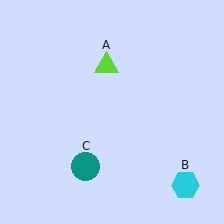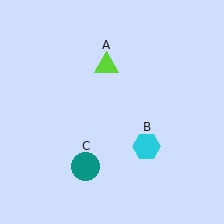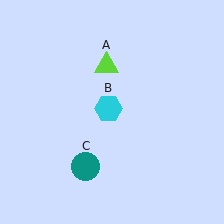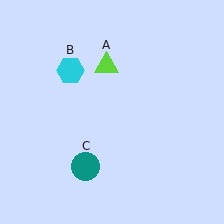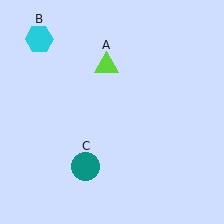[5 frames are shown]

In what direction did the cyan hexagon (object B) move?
The cyan hexagon (object B) moved up and to the left.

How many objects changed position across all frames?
1 object changed position: cyan hexagon (object B).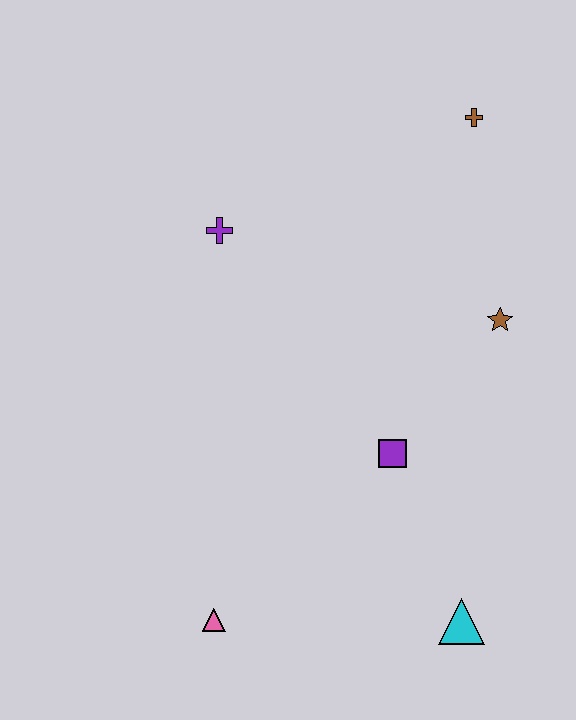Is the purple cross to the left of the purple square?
Yes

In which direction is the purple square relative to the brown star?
The purple square is below the brown star.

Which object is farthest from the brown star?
The pink triangle is farthest from the brown star.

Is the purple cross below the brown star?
No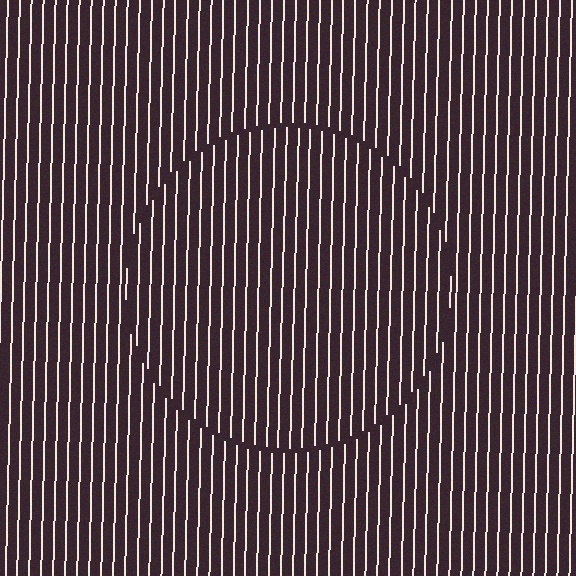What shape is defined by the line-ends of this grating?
An illusory circle. The interior of the shape contains the same grating, shifted by half a period — the contour is defined by the phase discontinuity where line-ends from the inner and outer gratings abut.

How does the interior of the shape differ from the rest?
The interior of the shape contains the same grating, shifted by half a period — the contour is defined by the phase discontinuity where line-ends from the inner and outer gratings abut.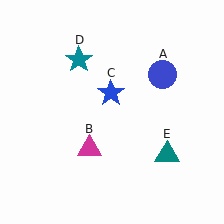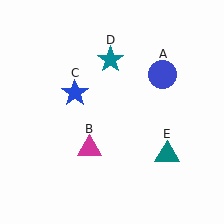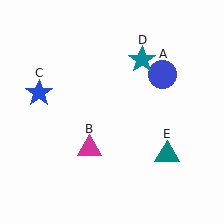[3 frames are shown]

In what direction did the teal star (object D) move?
The teal star (object D) moved right.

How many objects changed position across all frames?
2 objects changed position: blue star (object C), teal star (object D).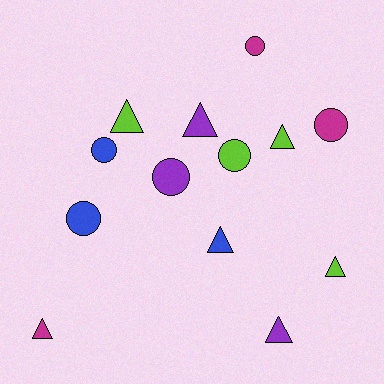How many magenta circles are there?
There are 2 magenta circles.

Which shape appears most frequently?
Triangle, with 7 objects.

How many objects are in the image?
There are 13 objects.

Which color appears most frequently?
Lime, with 4 objects.